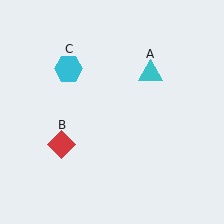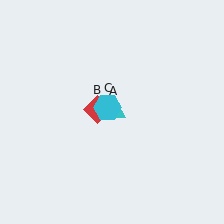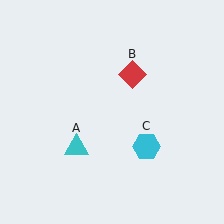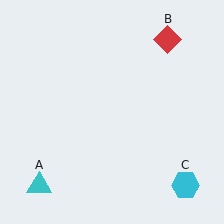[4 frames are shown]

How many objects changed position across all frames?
3 objects changed position: cyan triangle (object A), red diamond (object B), cyan hexagon (object C).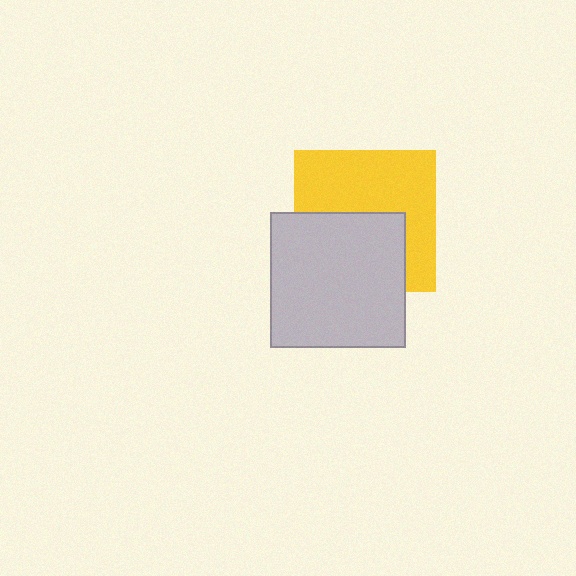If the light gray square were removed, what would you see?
You would see the complete yellow square.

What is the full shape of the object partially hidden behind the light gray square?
The partially hidden object is a yellow square.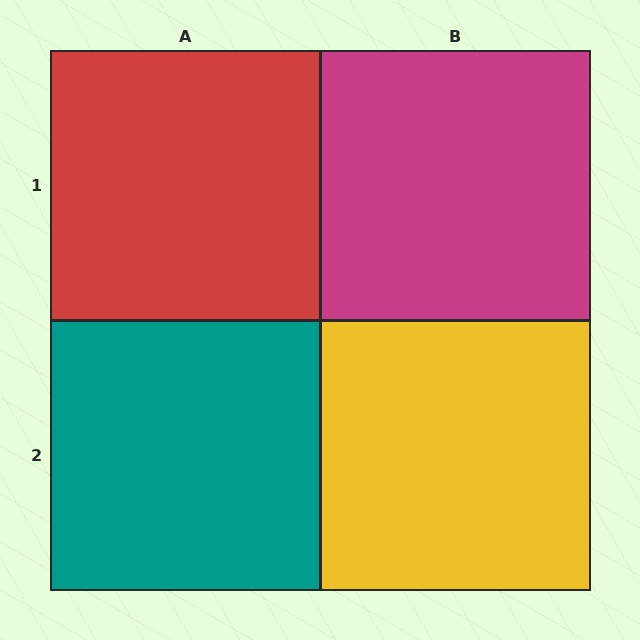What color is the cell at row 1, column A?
Red.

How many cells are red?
1 cell is red.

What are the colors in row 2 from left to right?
Teal, yellow.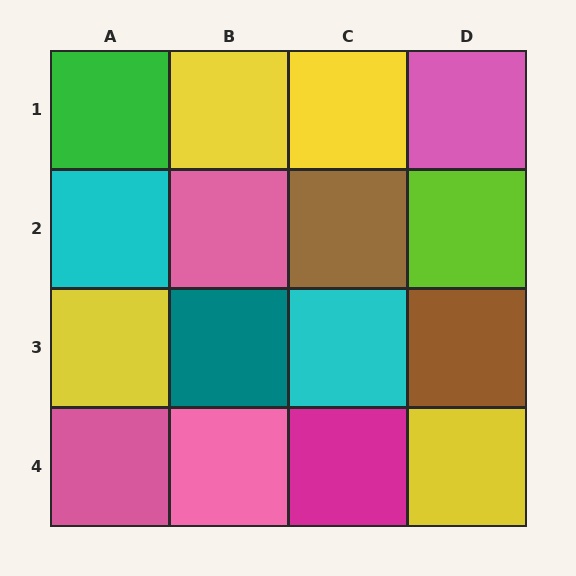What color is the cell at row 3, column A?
Yellow.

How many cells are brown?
2 cells are brown.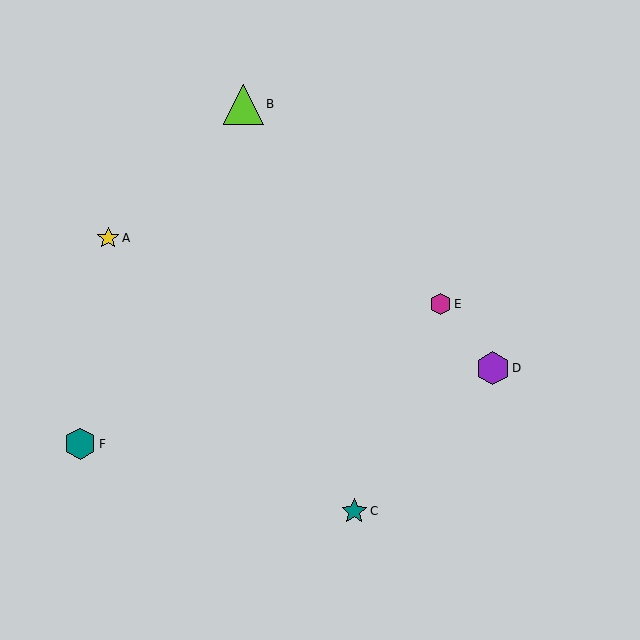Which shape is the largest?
The lime triangle (labeled B) is the largest.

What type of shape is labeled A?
Shape A is a yellow star.